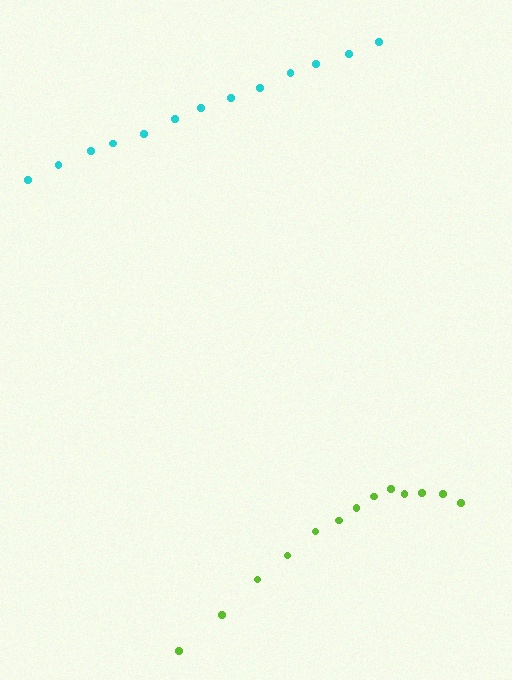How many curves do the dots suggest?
There are 2 distinct paths.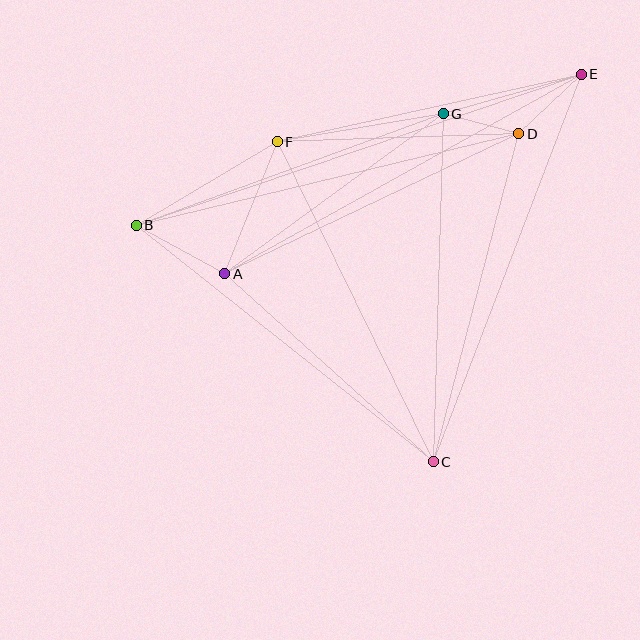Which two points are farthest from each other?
Points B and E are farthest from each other.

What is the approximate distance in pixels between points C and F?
The distance between C and F is approximately 356 pixels.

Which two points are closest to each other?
Points D and G are closest to each other.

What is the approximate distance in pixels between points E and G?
The distance between E and G is approximately 144 pixels.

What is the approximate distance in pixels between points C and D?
The distance between C and D is approximately 339 pixels.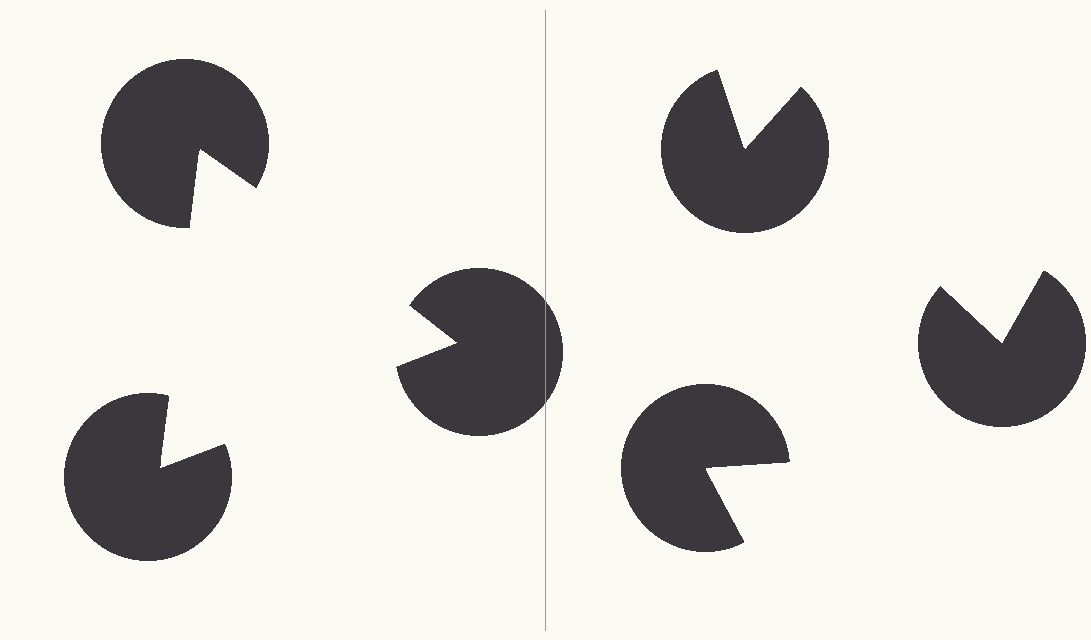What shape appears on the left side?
An illusory triangle.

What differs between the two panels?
The pac-man discs are positioned identically on both sides; only the wedge orientations differ. On the left they align to a triangle; on the right they are misaligned.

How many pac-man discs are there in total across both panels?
6 — 3 on each side.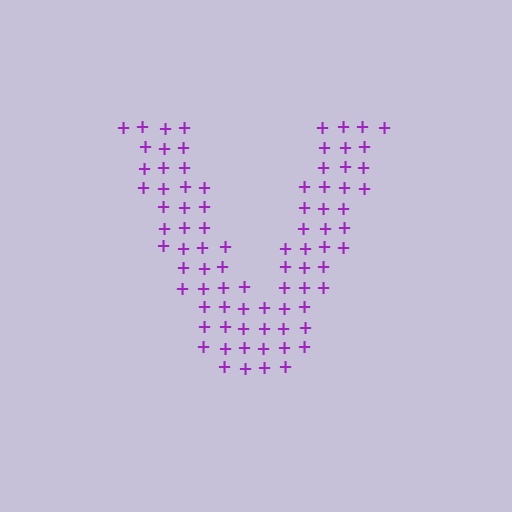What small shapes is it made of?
It is made of small plus signs.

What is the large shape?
The large shape is the letter V.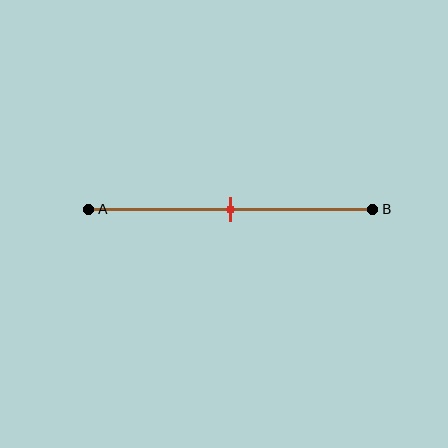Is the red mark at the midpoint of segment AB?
Yes, the mark is approximately at the midpoint.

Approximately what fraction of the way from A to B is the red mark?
The red mark is approximately 50% of the way from A to B.